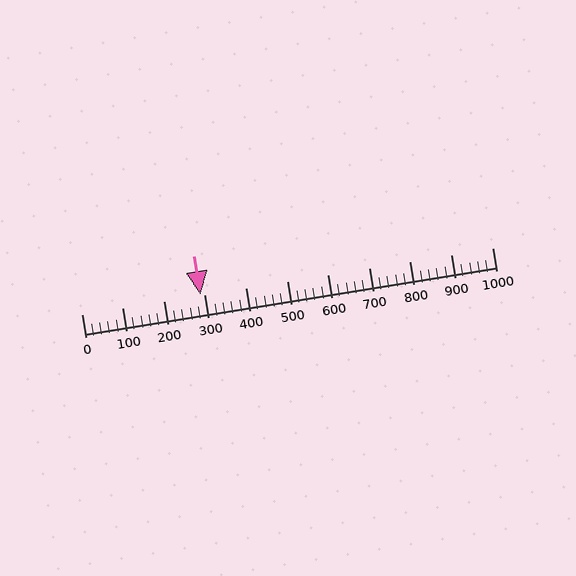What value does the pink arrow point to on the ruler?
The pink arrow points to approximately 290.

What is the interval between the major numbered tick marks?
The major tick marks are spaced 100 units apart.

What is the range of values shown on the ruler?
The ruler shows values from 0 to 1000.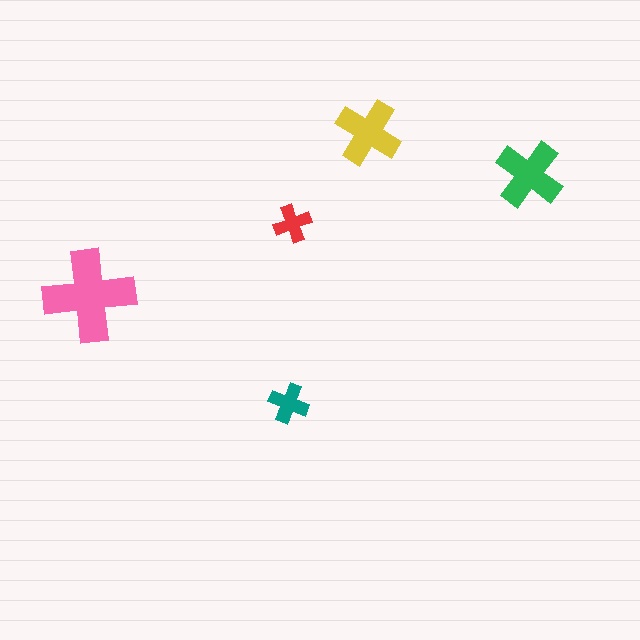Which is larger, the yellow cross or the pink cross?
The pink one.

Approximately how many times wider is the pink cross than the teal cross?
About 2.5 times wider.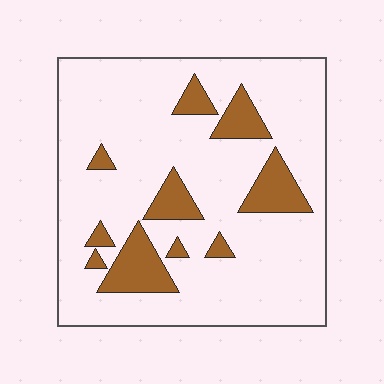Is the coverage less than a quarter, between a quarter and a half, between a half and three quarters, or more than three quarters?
Less than a quarter.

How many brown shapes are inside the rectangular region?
10.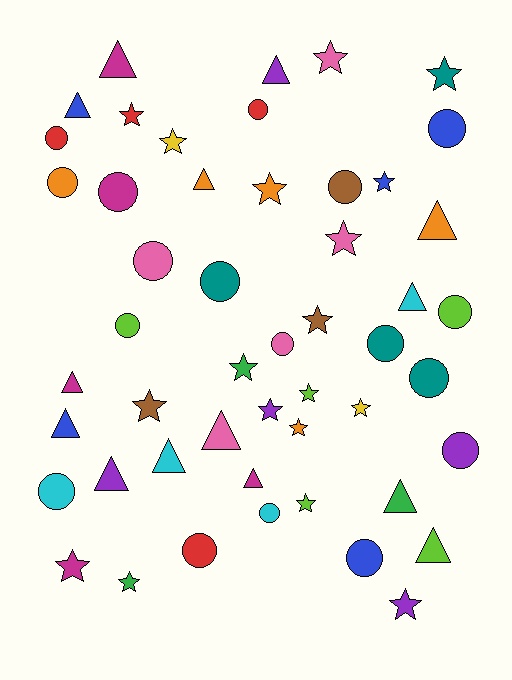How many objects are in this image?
There are 50 objects.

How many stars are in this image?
There are 18 stars.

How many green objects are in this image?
There are 3 green objects.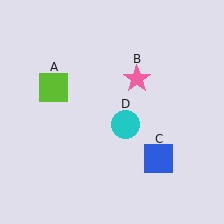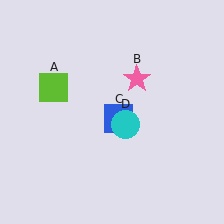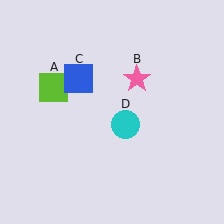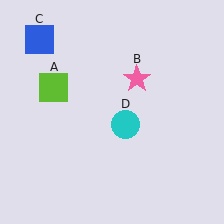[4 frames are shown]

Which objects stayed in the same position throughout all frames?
Lime square (object A) and pink star (object B) and cyan circle (object D) remained stationary.